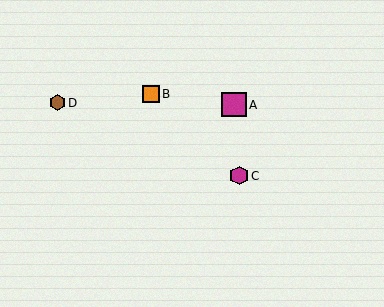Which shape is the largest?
The magenta square (labeled A) is the largest.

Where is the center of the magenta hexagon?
The center of the magenta hexagon is at (239, 176).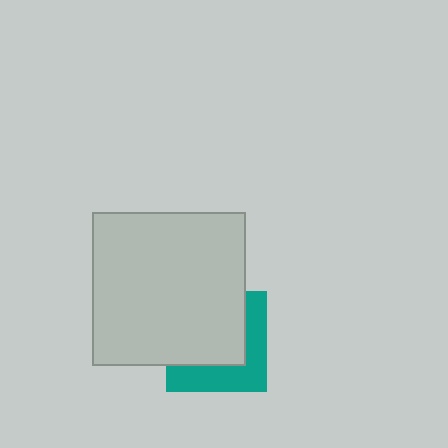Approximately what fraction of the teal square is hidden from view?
Roughly 58% of the teal square is hidden behind the light gray square.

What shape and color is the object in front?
The object in front is a light gray square.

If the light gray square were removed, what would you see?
You would see the complete teal square.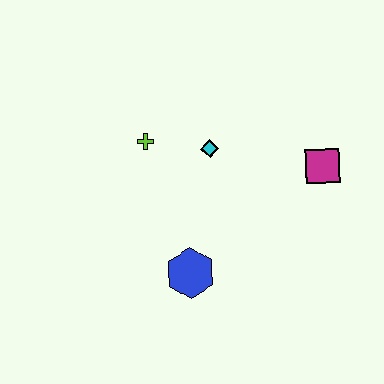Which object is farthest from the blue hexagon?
The magenta square is farthest from the blue hexagon.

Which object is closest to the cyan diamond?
The lime cross is closest to the cyan diamond.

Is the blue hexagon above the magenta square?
No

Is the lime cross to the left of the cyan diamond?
Yes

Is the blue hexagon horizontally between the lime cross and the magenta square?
Yes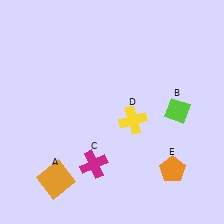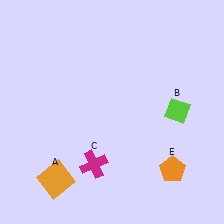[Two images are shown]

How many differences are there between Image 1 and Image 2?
There is 1 difference between the two images.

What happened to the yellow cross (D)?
The yellow cross (D) was removed in Image 2. It was in the bottom-right area of Image 1.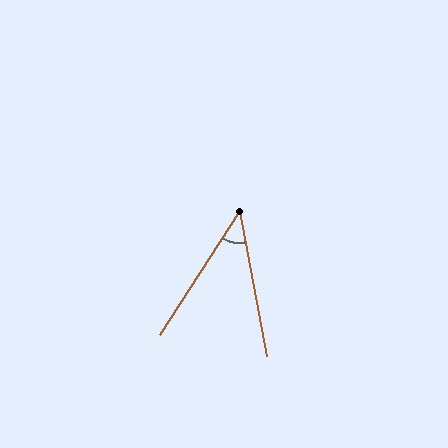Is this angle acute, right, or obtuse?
It is acute.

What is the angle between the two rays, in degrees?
Approximately 43 degrees.